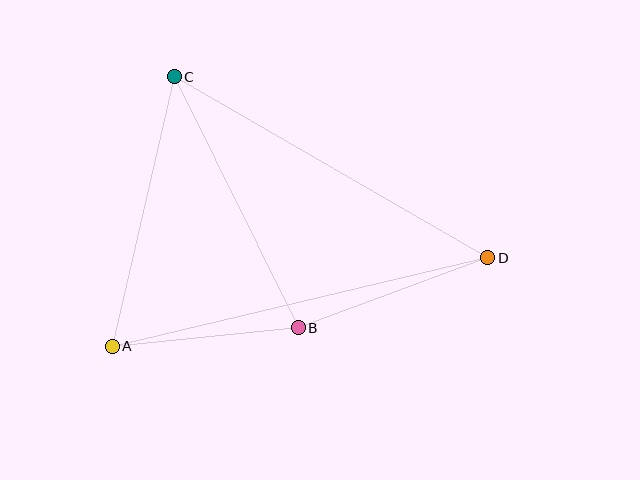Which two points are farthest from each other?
Points A and D are farthest from each other.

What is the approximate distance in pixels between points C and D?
The distance between C and D is approximately 362 pixels.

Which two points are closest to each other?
Points A and B are closest to each other.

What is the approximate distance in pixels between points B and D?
The distance between B and D is approximately 202 pixels.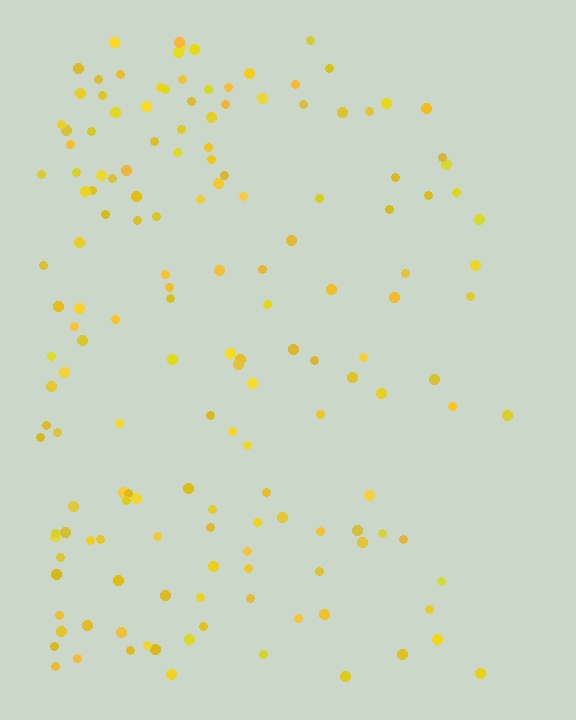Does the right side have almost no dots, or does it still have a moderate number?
Still a moderate number, just noticeably fewer than the left.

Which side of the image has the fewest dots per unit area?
The right.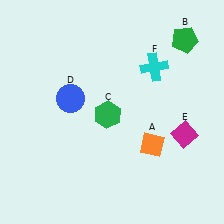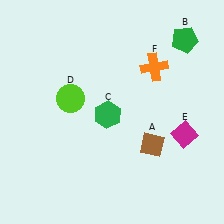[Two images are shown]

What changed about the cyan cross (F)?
In Image 1, F is cyan. In Image 2, it changed to orange.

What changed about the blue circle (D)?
In Image 1, D is blue. In Image 2, it changed to lime.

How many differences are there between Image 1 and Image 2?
There are 3 differences between the two images.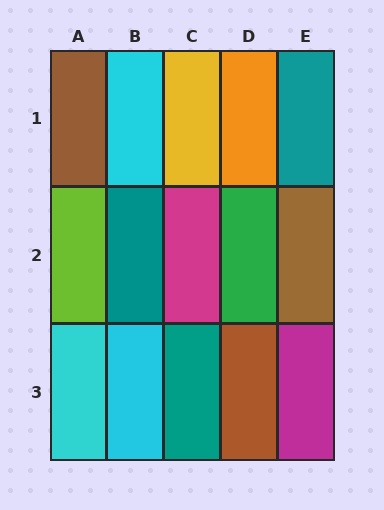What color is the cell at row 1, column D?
Orange.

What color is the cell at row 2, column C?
Magenta.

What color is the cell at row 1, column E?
Teal.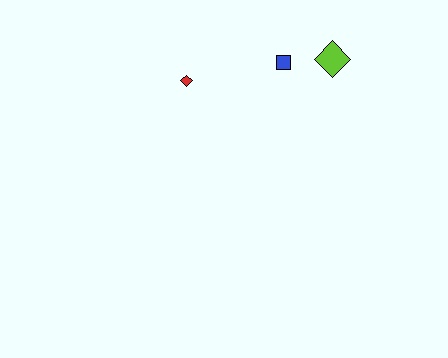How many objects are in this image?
There are 3 objects.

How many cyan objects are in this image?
There are no cyan objects.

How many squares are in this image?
There is 1 square.